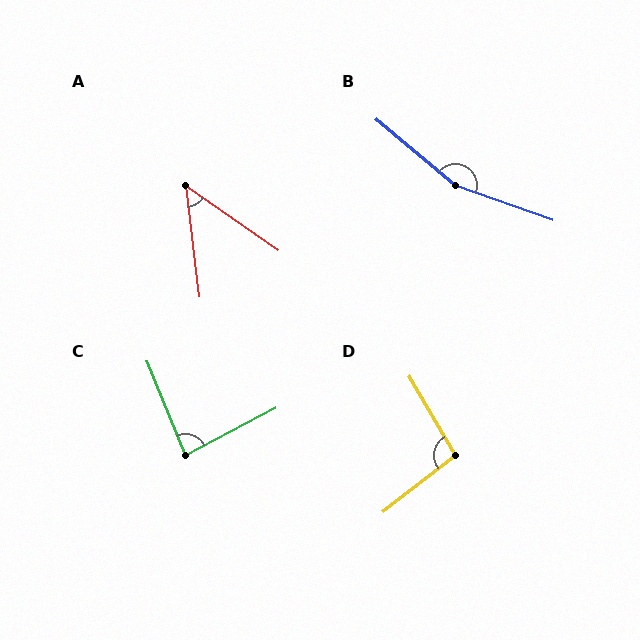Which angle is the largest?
B, at approximately 159 degrees.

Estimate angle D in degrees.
Approximately 97 degrees.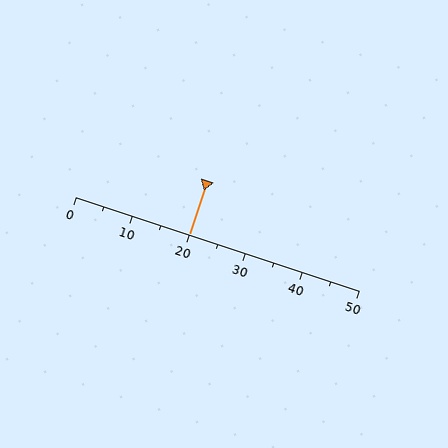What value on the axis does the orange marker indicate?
The marker indicates approximately 20.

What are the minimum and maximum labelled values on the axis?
The axis runs from 0 to 50.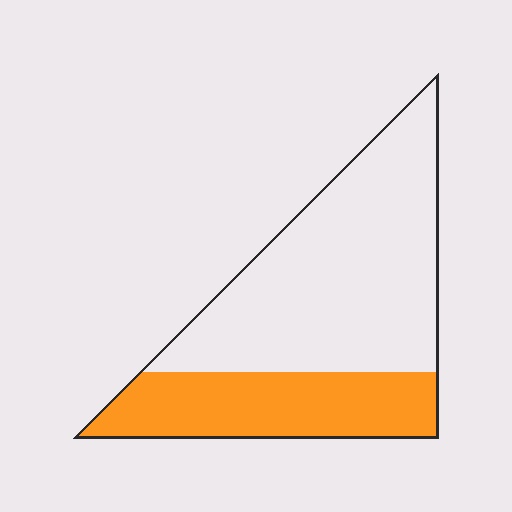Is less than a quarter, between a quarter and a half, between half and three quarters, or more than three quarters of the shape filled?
Between a quarter and a half.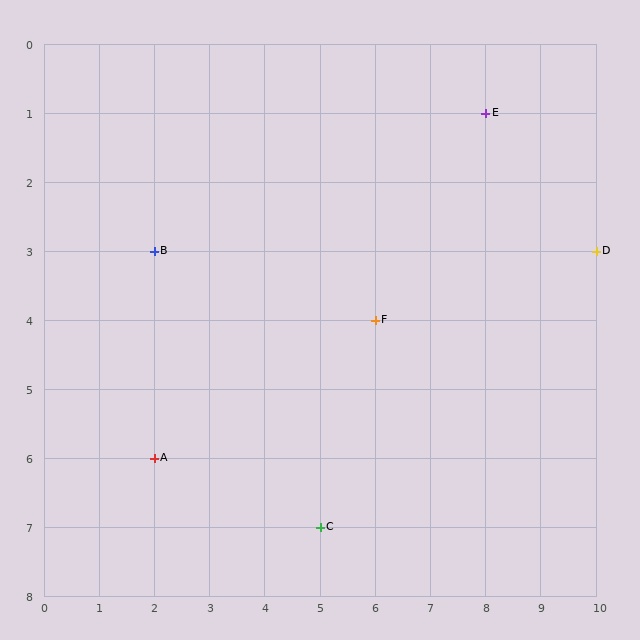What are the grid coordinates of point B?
Point B is at grid coordinates (2, 3).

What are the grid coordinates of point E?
Point E is at grid coordinates (8, 1).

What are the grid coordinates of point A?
Point A is at grid coordinates (2, 6).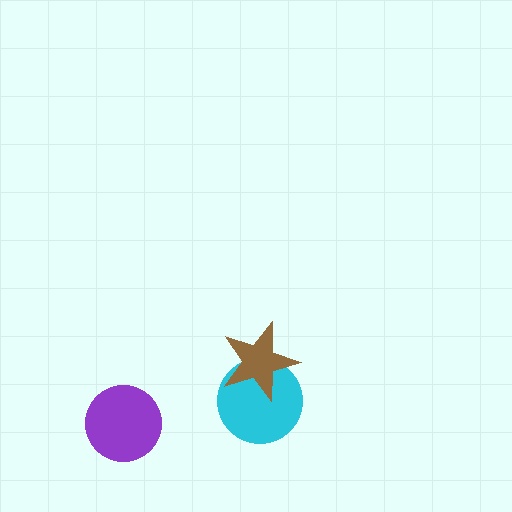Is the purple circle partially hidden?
No, no other shape covers it.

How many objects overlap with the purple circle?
0 objects overlap with the purple circle.